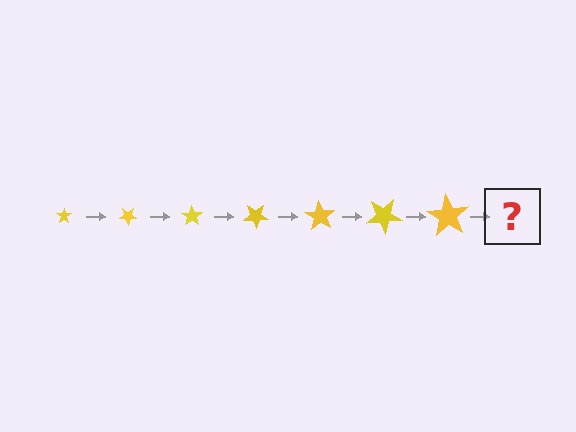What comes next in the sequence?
The next element should be a star, larger than the previous one and rotated 245 degrees from the start.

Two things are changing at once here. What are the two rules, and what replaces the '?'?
The two rules are that the star grows larger each step and it rotates 35 degrees each step. The '?' should be a star, larger than the previous one and rotated 245 degrees from the start.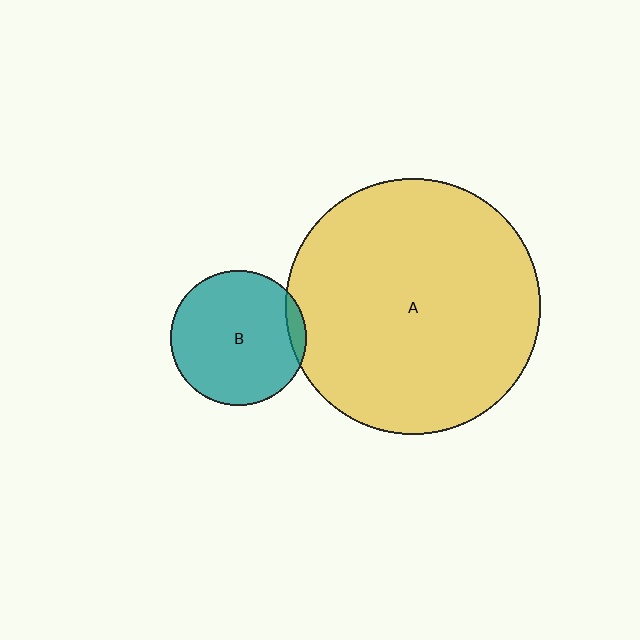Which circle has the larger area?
Circle A (yellow).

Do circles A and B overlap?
Yes.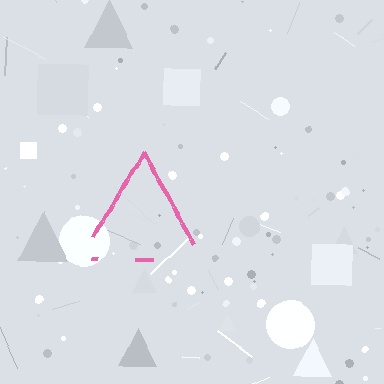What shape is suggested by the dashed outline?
The dashed outline suggests a triangle.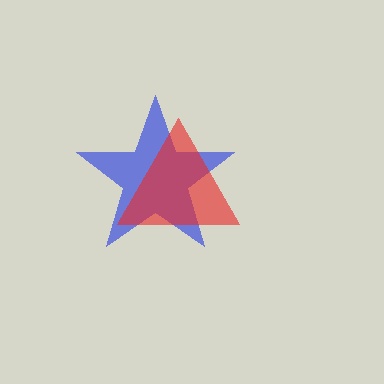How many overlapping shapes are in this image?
There are 2 overlapping shapes in the image.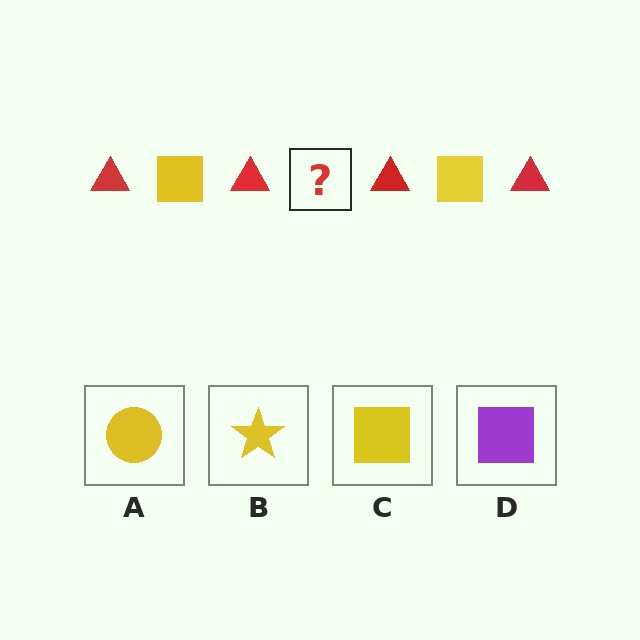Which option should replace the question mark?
Option C.